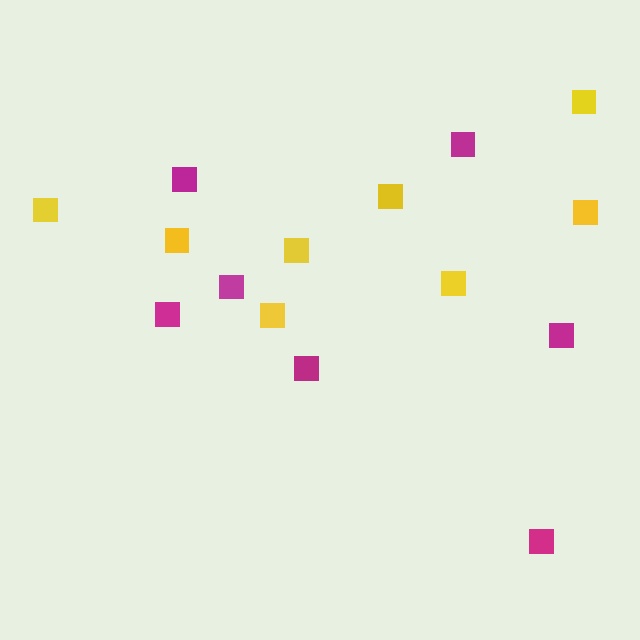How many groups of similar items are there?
There are 2 groups: one group of yellow squares (8) and one group of magenta squares (7).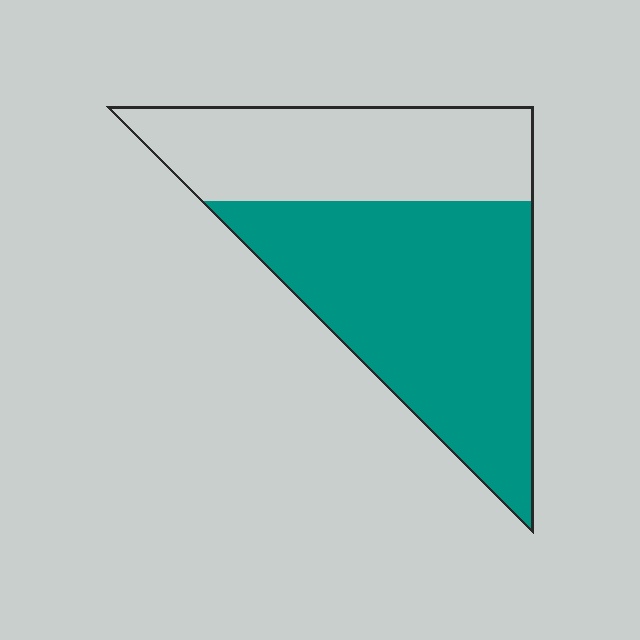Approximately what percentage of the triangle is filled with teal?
Approximately 60%.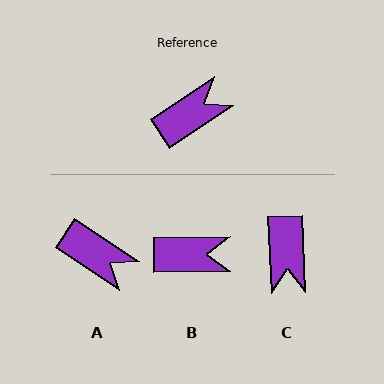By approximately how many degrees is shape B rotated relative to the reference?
Approximately 33 degrees clockwise.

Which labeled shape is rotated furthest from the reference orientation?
C, about 121 degrees away.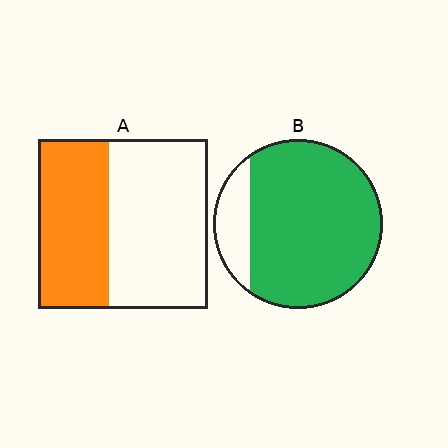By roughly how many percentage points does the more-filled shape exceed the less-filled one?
By roughly 40 percentage points (B over A).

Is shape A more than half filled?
No.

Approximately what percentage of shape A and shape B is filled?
A is approximately 40% and B is approximately 85%.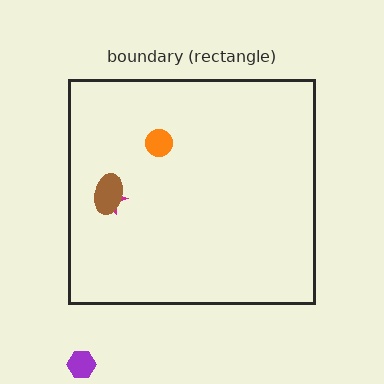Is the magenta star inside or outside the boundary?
Inside.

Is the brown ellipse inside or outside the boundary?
Inside.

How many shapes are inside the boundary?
3 inside, 1 outside.